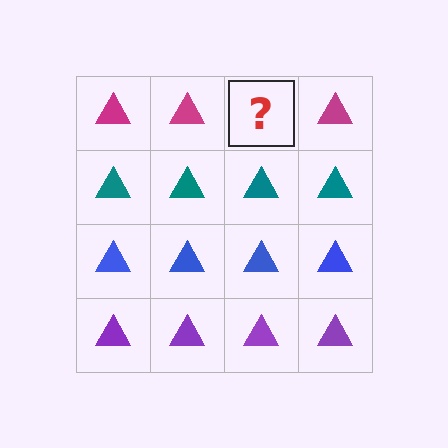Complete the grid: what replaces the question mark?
The question mark should be replaced with a magenta triangle.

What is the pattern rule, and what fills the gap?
The rule is that each row has a consistent color. The gap should be filled with a magenta triangle.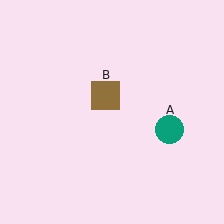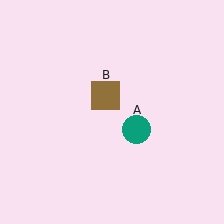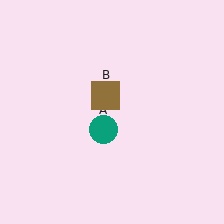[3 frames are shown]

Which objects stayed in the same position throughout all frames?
Brown square (object B) remained stationary.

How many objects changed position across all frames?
1 object changed position: teal circle (object A).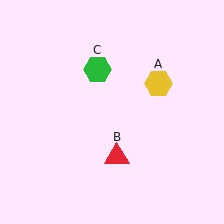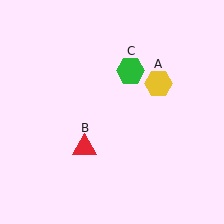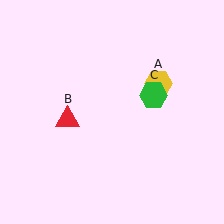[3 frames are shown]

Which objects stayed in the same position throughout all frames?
Yellow hexagon (object A) remained stationary.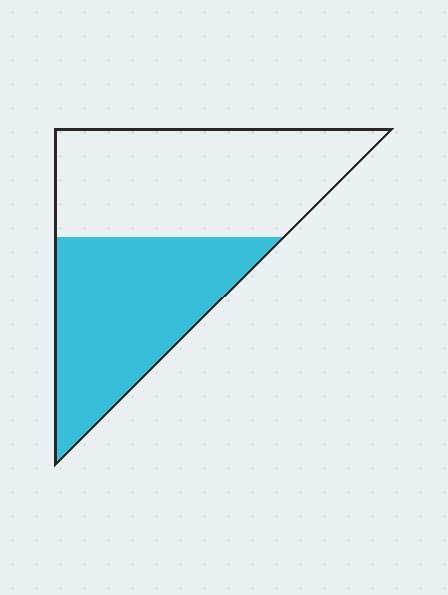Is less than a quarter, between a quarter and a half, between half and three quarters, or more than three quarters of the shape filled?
Between a quarter and a half.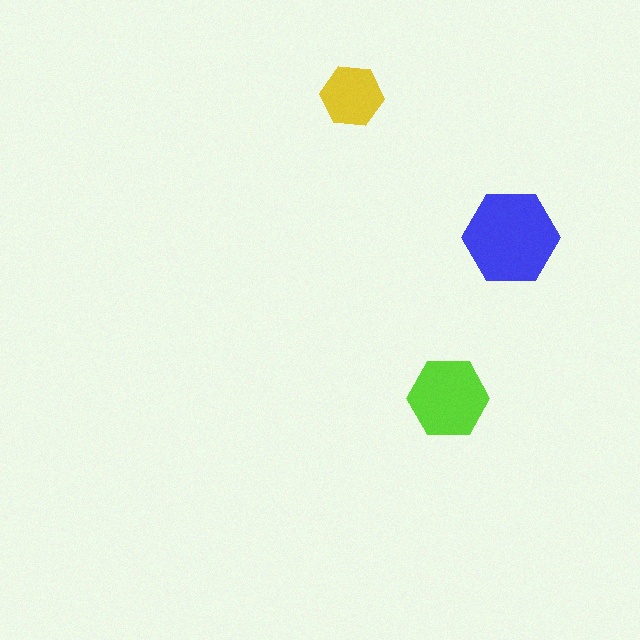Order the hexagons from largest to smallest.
the blue one, the lime one, the yellow one.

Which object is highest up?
The yellow hexagon is topmost.